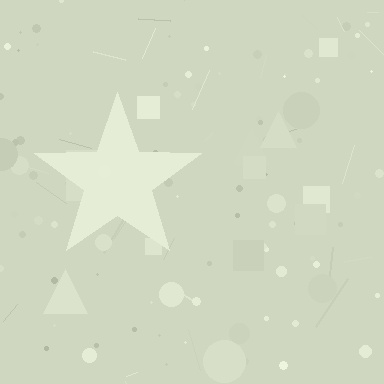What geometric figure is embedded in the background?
A star is embedded in the background.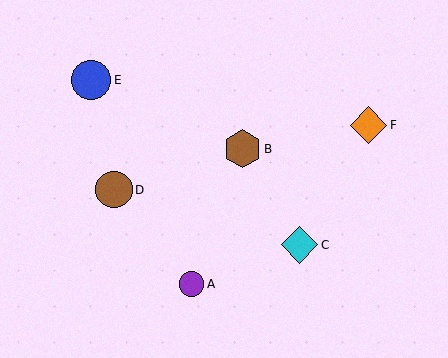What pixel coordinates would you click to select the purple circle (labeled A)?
Click at (192, 284) to select the purple circle A.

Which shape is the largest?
The blue circle (labeled E) is the largest.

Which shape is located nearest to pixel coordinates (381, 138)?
The orange diamond (labeled F) at (369, 125) is nearest to that location.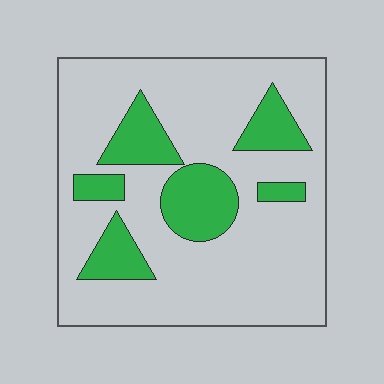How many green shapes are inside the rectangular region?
6.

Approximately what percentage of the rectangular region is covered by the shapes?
Approximately 20%.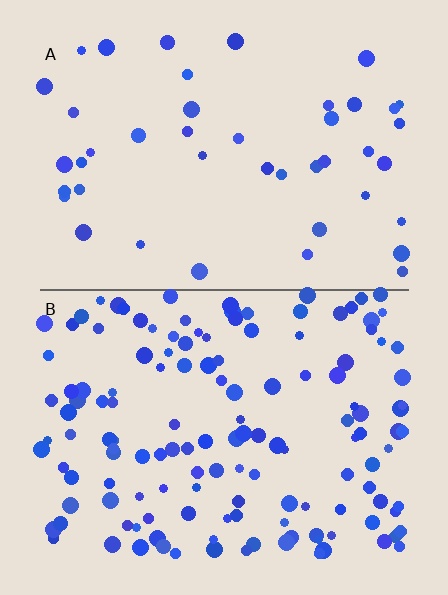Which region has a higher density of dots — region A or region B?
B (the bottom).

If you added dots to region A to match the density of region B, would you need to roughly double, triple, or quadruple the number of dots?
Approximately triple.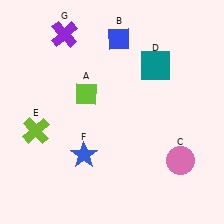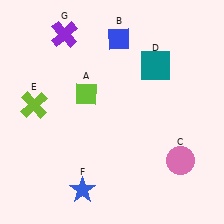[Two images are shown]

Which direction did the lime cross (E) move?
The lime cross (E) moved up.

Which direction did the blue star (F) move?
The blue star (F) moved down.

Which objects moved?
The objects that moved are: the lime cross (E), the blue star (F).